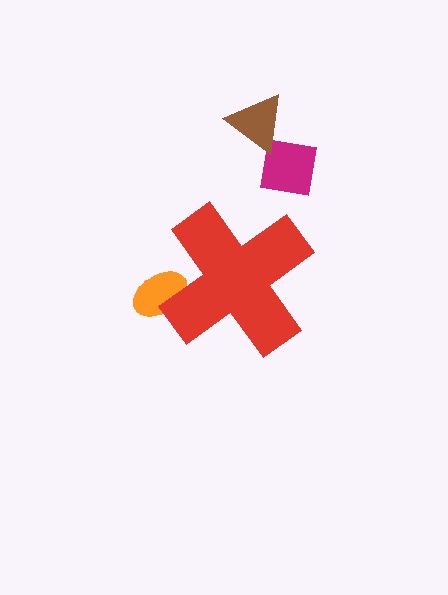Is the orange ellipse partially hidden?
Yes, the orange ellipse is partially hidden behind the red cross.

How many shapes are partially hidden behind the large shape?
1 shape is partially hidden.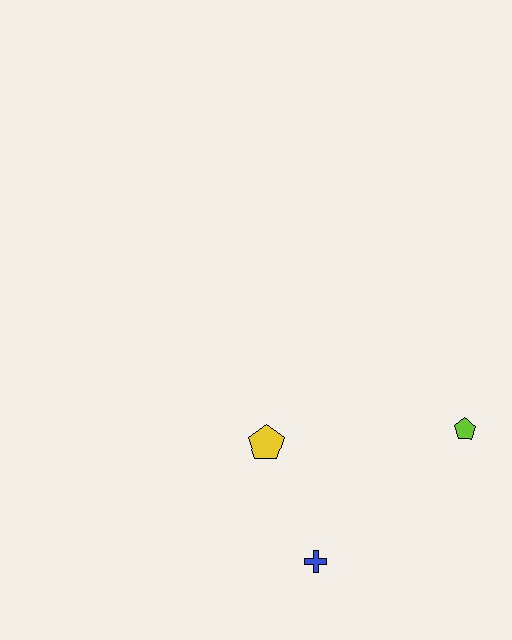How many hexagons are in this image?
There are no hexagons.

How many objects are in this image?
There are 3 objects.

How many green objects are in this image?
There are no green objects.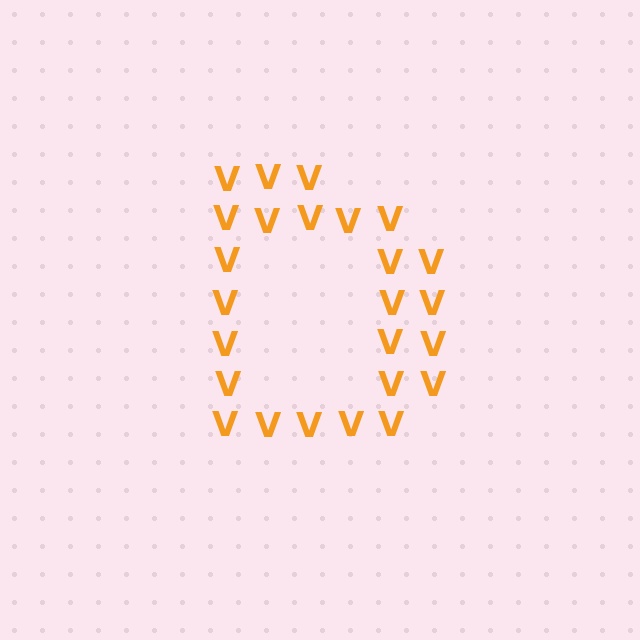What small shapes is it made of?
It is made of small letter V's.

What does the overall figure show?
The overall figure shows the letter D.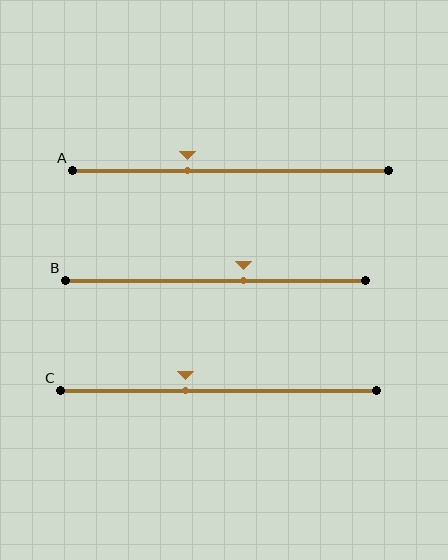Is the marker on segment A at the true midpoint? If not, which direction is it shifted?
No, the marker on segment A is shifted to the left by about 13% of the segment length.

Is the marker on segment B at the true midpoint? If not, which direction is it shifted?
No, the marker on segment B is shifted to the right by about 9% of the segment length.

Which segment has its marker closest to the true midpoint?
Segment B has its marker closest to the true midpoint.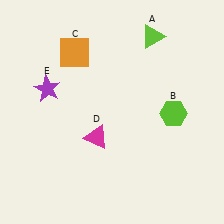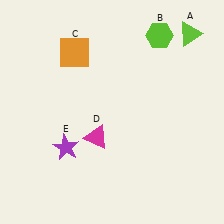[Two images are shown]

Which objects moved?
The objects that moved are: the lime triangle (A), the lime hexagon (B), the purple star (E).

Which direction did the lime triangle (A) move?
The lime triangle (A) moved right.